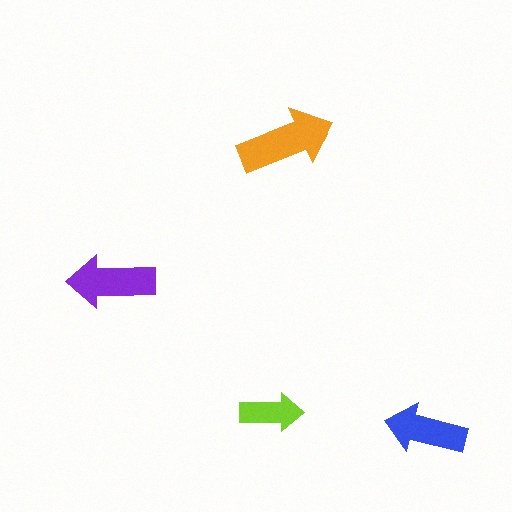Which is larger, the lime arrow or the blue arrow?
The blue one.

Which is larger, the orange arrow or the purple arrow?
The orange one.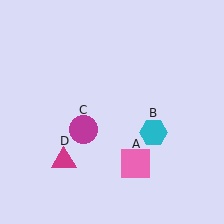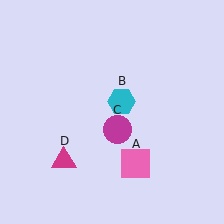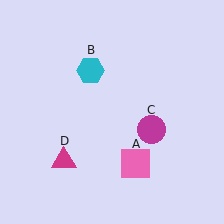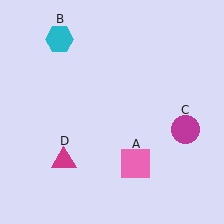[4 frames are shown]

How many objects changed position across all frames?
2 objects changed position: cyan hexagon (object B), magenta circle (object C).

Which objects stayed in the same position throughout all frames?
Pink square (object A) and magenta triangle (object D) remained stationary.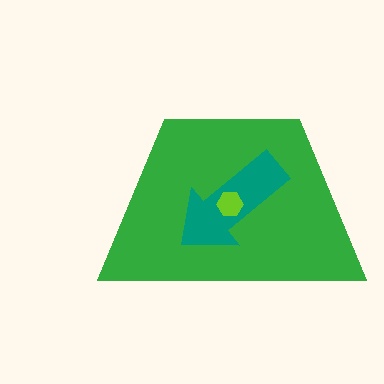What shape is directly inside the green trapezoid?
The teal arrow.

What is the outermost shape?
The green trapezoid.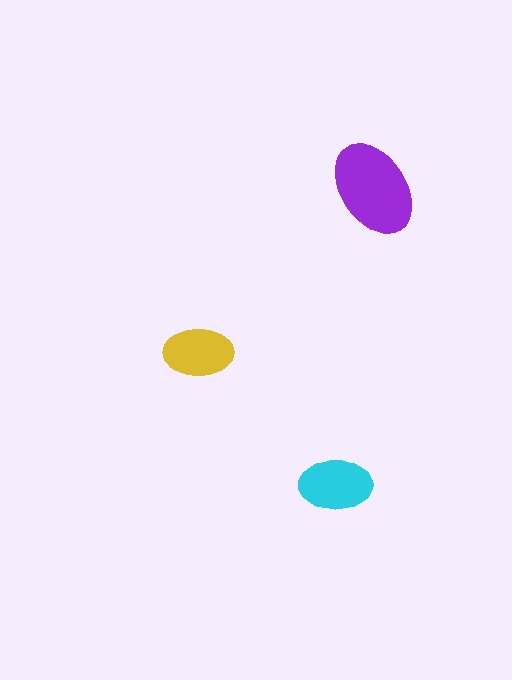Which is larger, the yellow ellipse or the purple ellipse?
The purple one.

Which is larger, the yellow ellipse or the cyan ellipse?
The cyan one.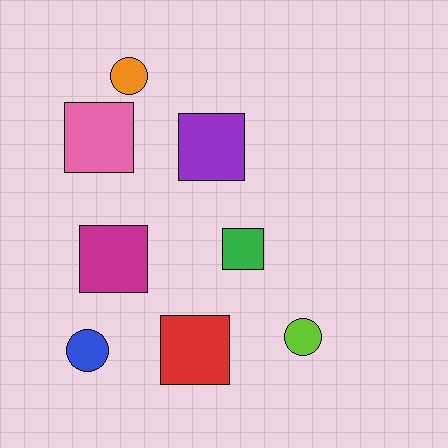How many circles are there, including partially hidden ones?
There are 3 circles.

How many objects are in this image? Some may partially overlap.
There are 8 objects.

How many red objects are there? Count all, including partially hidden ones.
There is 1 red object.